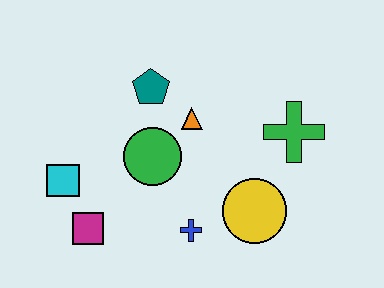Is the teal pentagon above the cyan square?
Yes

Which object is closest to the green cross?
The yellow circle is closest to the green cross.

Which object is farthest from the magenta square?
The green cross is farthest from the magenta square.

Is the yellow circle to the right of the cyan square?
Yes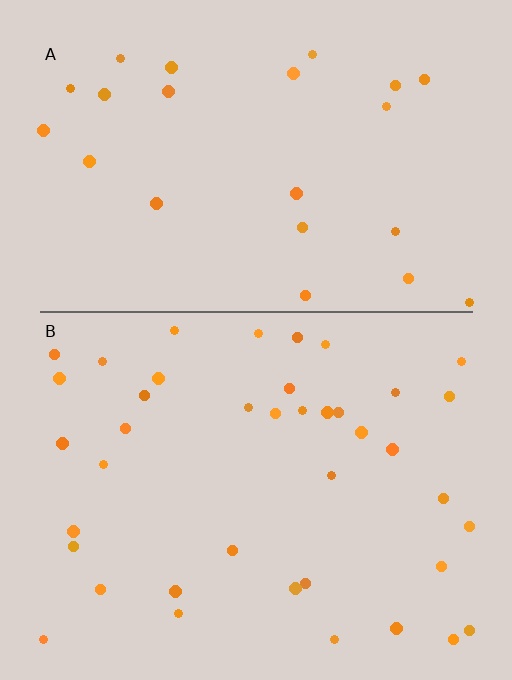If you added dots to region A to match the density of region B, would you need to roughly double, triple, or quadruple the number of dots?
Approximately double.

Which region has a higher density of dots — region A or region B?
B (the bottom).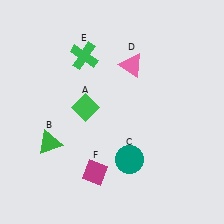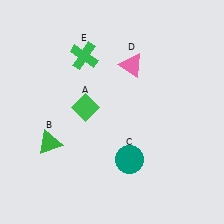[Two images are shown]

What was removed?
The magenta diamond (F) was removed in Image 2.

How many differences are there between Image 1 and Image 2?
There is 1 difference between the two images.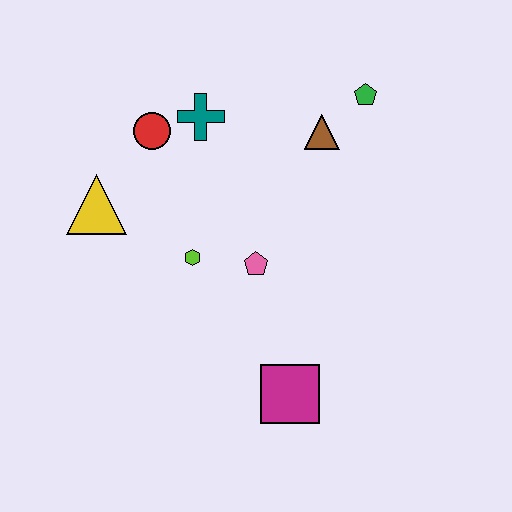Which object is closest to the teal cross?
The red circle is closest to the teal cross.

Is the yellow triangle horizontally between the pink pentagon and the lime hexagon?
No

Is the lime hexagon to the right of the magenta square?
No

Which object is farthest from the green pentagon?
The magenta square is farthest from the green pentagon.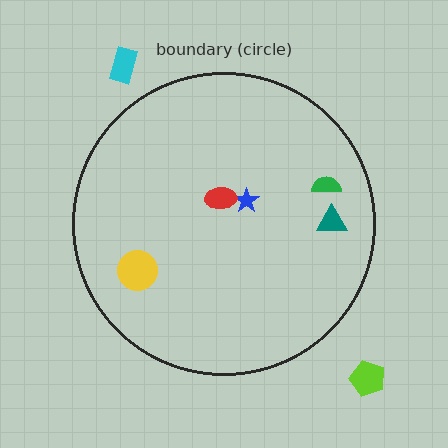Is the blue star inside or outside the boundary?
Inside.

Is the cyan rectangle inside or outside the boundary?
Outside.